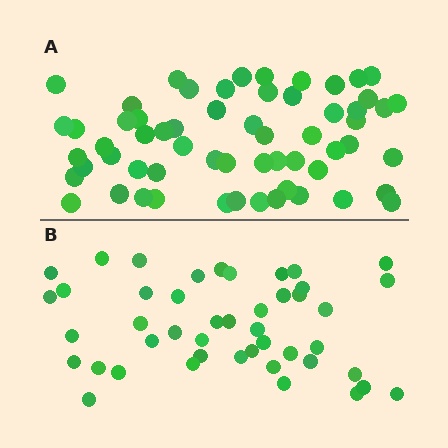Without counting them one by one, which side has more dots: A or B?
Region A (the top region) has more dots.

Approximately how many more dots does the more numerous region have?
Region A has approximately 15 more dots than region B.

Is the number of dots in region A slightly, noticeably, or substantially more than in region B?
Region A has noticeably more, but not dramatically so. The ratio is roughly 1.3 to 1.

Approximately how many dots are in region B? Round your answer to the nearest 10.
About 40 dots. (The exact count is 45, which rounds to 40.)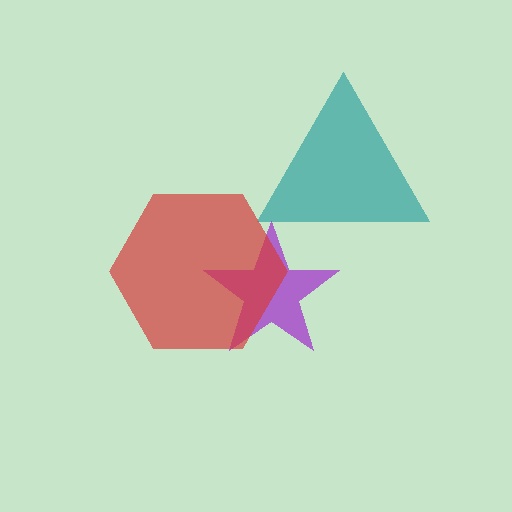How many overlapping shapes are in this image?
There are 3 overlapping shapes in the image.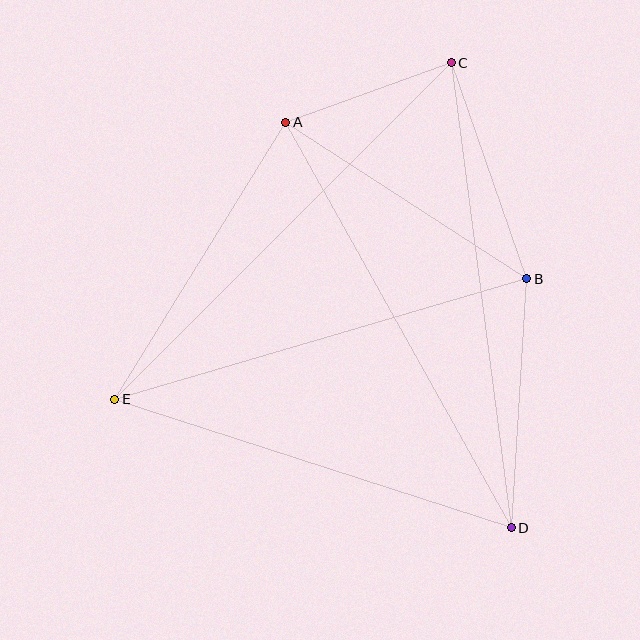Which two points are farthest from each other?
Points C and E are farthest from each other.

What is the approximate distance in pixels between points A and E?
The distance between A and E is approximately 325 pixels.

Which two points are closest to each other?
Points A and C are closest to each other.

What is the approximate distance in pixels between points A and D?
The distance between A and D is approximately 464 pixels.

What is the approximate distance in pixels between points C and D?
The distance between C and D is approximately 469 pixels.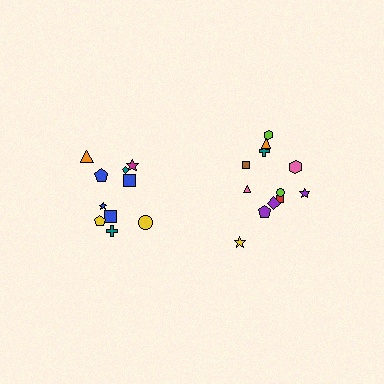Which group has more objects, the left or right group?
The right group.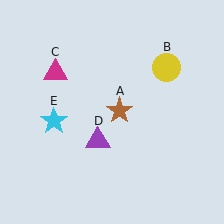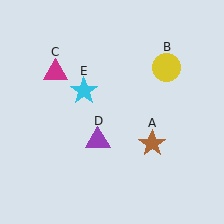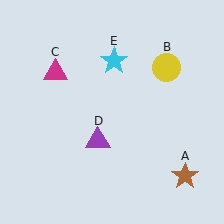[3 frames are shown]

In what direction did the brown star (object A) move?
The brown star (object A) moved down and to the right.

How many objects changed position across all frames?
2 objects changed position: brown star (object A), cyan star (object E).